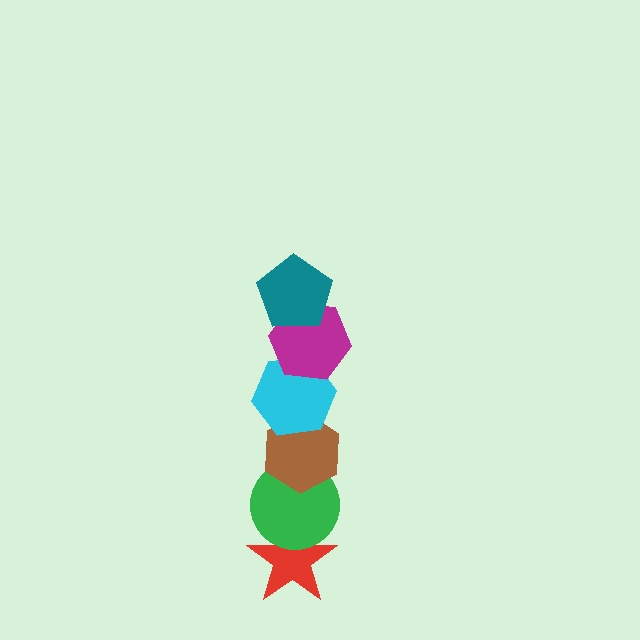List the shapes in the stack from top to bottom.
From top to bottom: the teal pentagon, the magenta hexagon, the cyan hexagon, the brown hexagon, the green circle, the red star.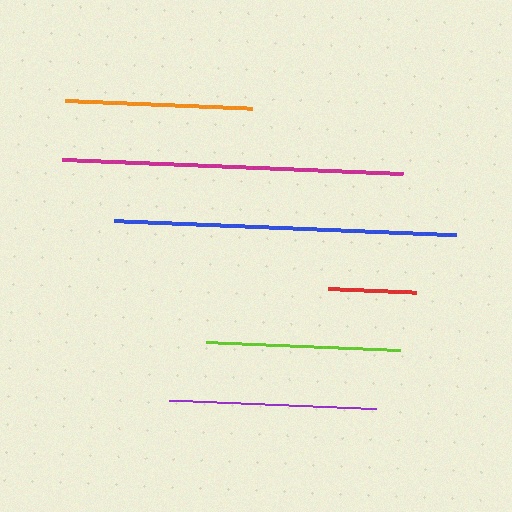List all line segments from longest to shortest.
From longest to shortest: blue, magenta, purple, lime, orange, red.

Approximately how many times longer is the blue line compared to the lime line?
The blue line is approximately 1.8 times the length of the lime line.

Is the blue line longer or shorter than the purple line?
The blue line is longer than the purple line.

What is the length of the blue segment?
The blue segment is approximately 342 pixels long.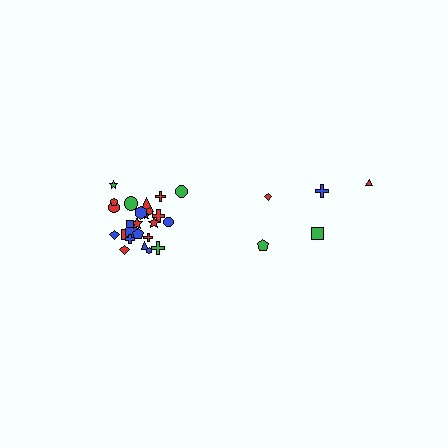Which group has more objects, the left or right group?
The left group.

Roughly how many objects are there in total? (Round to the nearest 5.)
Roughly 30 objects in total.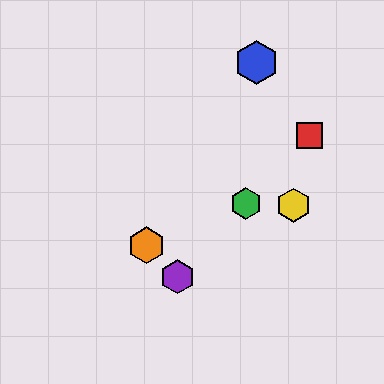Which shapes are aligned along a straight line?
The red square, the green hexagon, the purple hexagon are aligned along a straight line.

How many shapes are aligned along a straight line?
3 shapes (the red square, the green hexagon, the purple hexagon) are aligned along a straight line.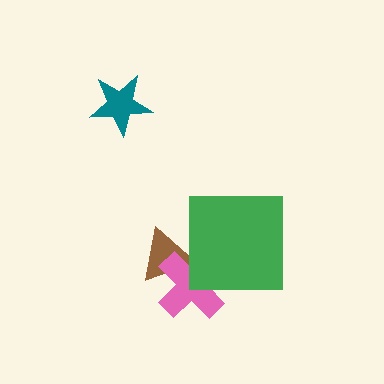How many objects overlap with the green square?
1 object overlaps with the green square.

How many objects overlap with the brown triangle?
1 object overlaps with the brown triangle.